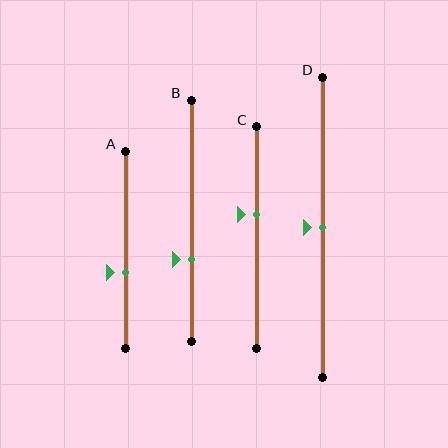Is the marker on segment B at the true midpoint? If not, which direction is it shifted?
No, the marker on segment B is shifted downward by about 16% of the segment length.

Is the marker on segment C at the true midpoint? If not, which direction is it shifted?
No, the marker on segment C is shifted upward by about 11% of the segment length.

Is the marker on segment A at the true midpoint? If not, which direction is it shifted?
No, the marker on segment A is shifted downward by about 12% of the segment length.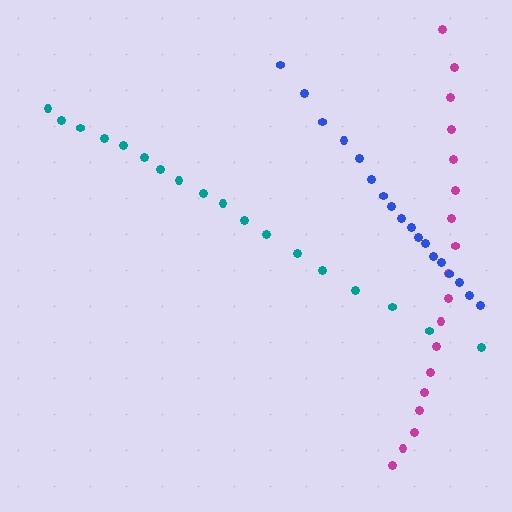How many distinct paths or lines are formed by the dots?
There are 3 distinct paths.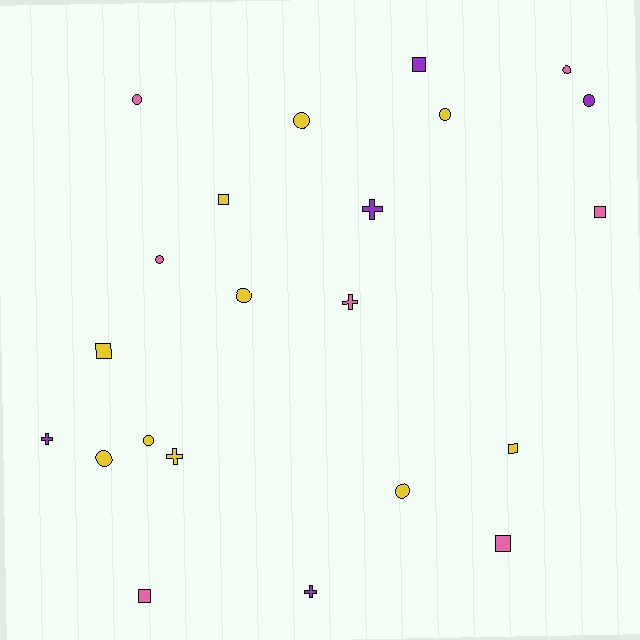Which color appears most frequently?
Yellow, with 10 objects.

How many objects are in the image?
There are 22 objects.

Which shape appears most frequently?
Circle, with 10 objects.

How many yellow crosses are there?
There is 1 yellow cross.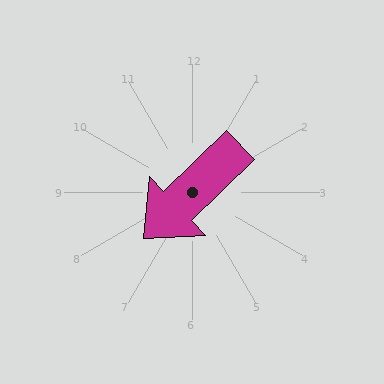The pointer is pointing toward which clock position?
Roughly 8 o'clock.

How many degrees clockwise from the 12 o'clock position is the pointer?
Approximately 226 degrees.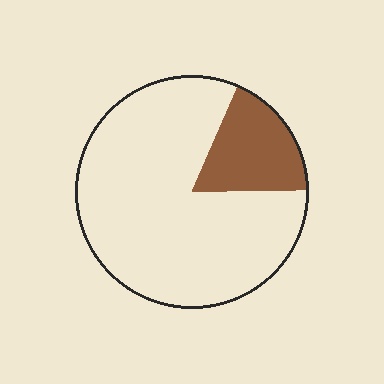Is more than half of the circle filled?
No.